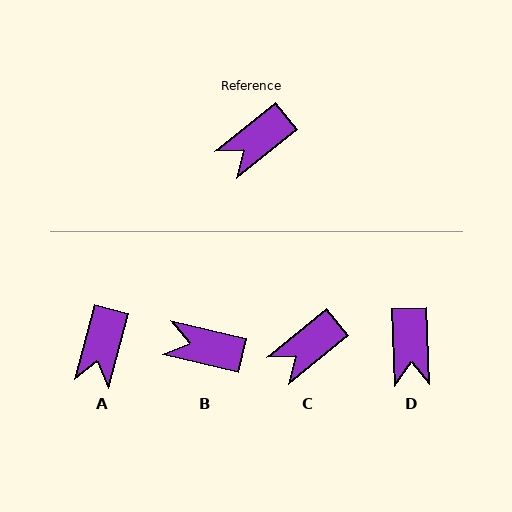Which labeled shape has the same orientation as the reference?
C.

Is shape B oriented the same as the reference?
No, it is off by about 52 degrees.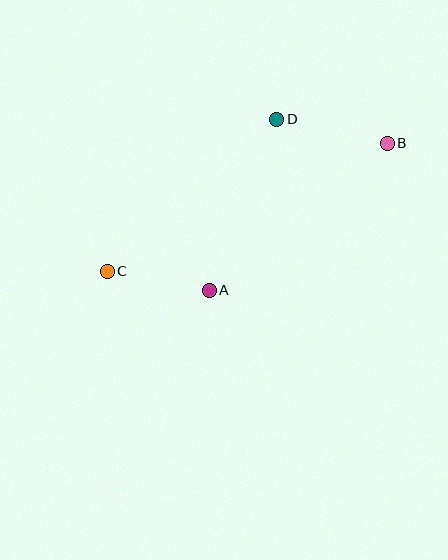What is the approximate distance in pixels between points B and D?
The distance between B and D is approximately 113 pixels.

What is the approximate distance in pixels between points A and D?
The distance between A and D is approximately 184 pixels.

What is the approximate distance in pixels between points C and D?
The distance between C and D is approximately 228 pixels.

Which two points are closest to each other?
Points A and C are closest to each other.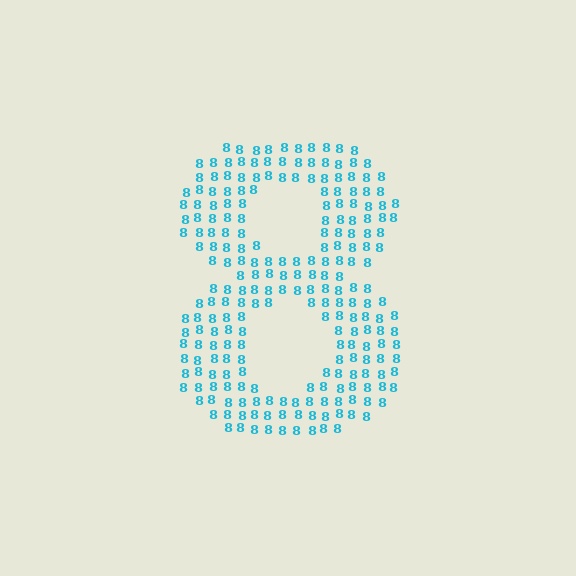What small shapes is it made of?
It is made of small digit 8's.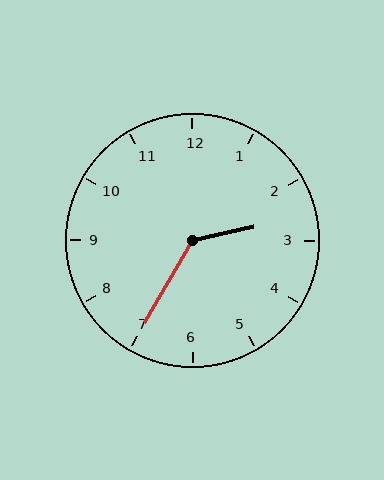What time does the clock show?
2:35.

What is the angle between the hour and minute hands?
Approximately 132 degrees.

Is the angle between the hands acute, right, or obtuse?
It is obtuse.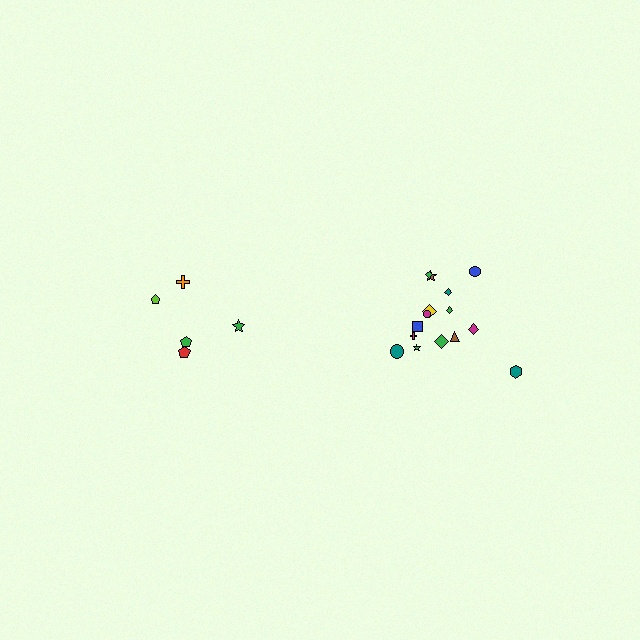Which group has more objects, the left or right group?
The right group.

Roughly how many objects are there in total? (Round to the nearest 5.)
Roughly 20 objects in total.